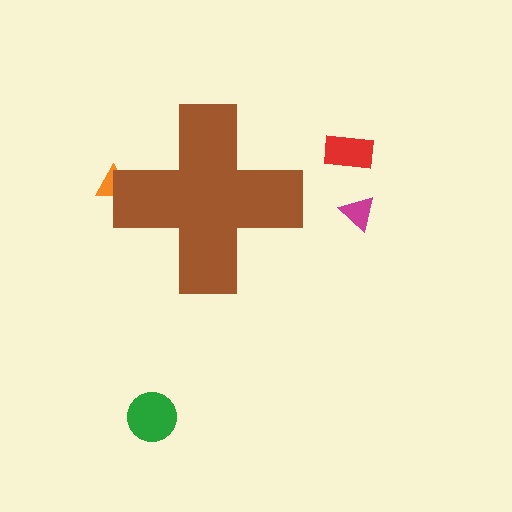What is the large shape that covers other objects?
A brown cross.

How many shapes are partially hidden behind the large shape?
1 shape is partially hidden.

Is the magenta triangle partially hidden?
No, the magenta triangle is fully visible.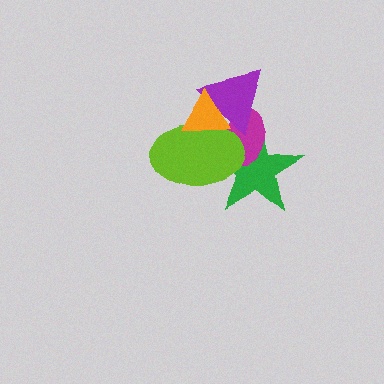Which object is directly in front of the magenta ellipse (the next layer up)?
The lime ellipse is directly in front of the magenta ellipse.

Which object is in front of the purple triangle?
The orange triangle is in front of the purple triangle.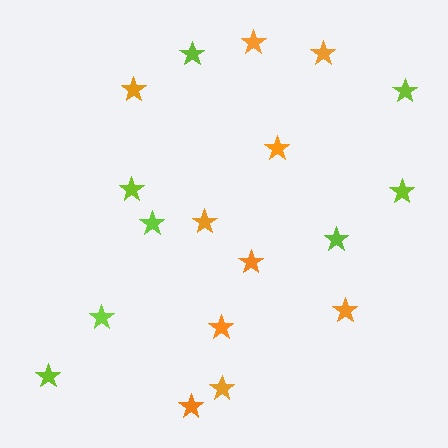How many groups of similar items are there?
There are 2 groups: one group of orange stars (10) and one group of lime stars (8).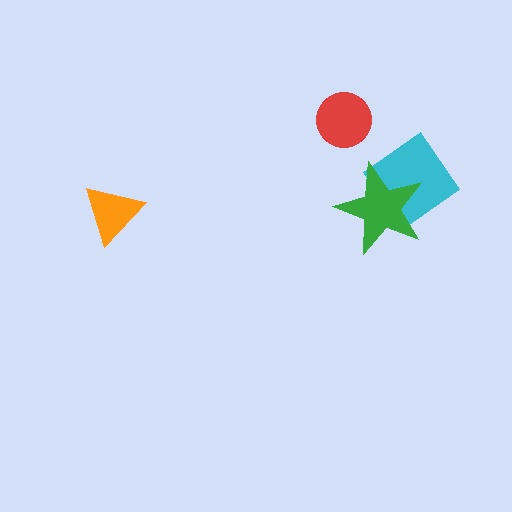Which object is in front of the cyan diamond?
The green star is in front of the cyan diamond.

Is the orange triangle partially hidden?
No, no other shape covers it.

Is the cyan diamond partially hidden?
Yes, it is partially covered by another shape.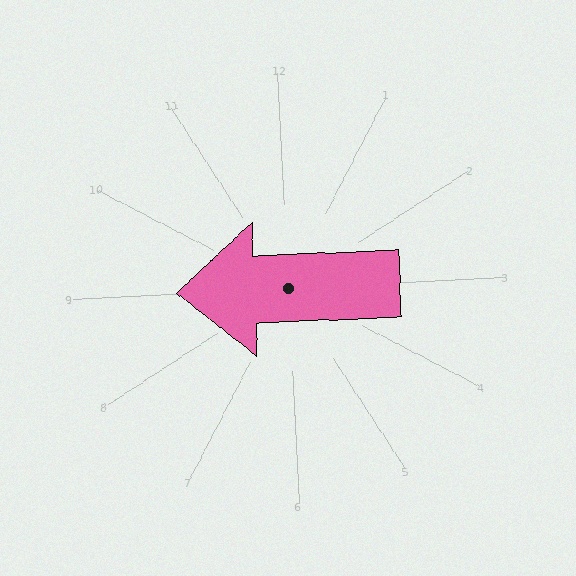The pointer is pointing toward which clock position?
Roughly 9 o'clock.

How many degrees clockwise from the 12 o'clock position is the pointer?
Approximately 270 degrees.